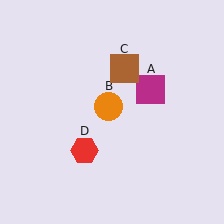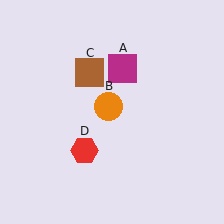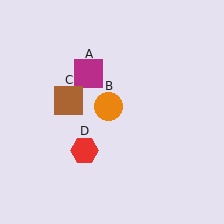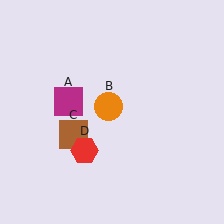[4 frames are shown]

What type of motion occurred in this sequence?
The magenta square (object A), brown square (object C) rotated counterclockwise around the center of the scene.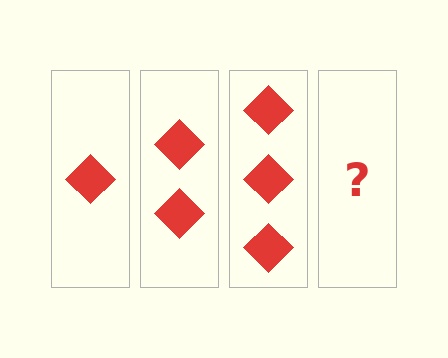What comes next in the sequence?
The next element should be 4 diamonds.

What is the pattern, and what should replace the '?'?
The pattern is that each step adds one more diamond. The '?' should be 4 diamonds.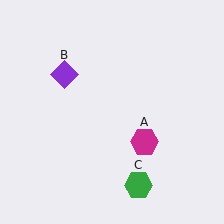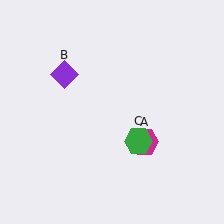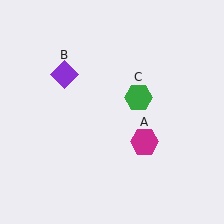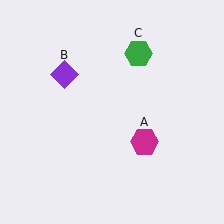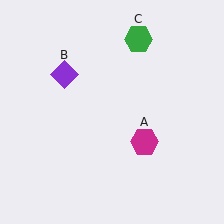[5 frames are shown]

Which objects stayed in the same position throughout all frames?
Magenta hexagon (object A) and purple diamond (object B) remained stationary.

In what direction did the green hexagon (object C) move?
The green hexagon (object C) moved up.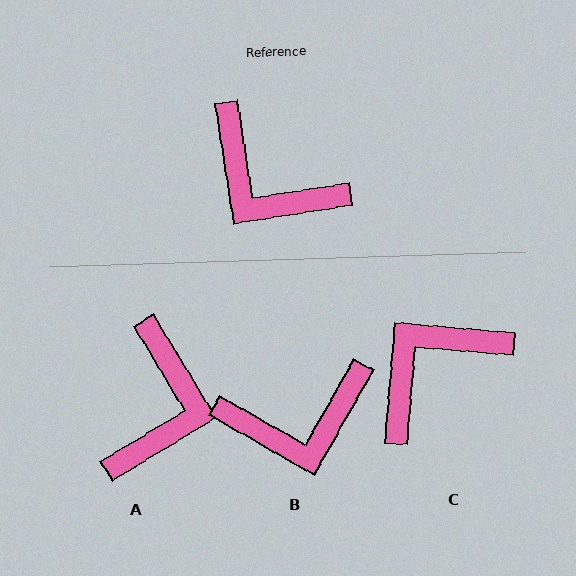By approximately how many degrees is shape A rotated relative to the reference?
Approximately 112 degrees counter-clockwise.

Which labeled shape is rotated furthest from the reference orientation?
A, about 112 degrees away.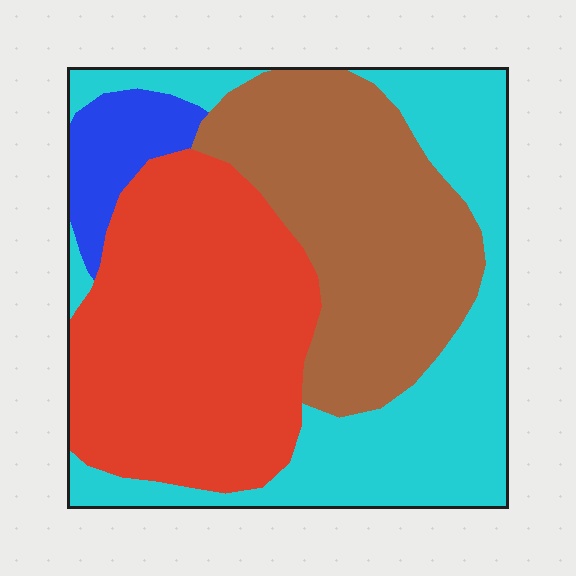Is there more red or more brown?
Red.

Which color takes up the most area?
Red, at roughly 35%.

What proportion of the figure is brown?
Brown covers 29% of the figure.